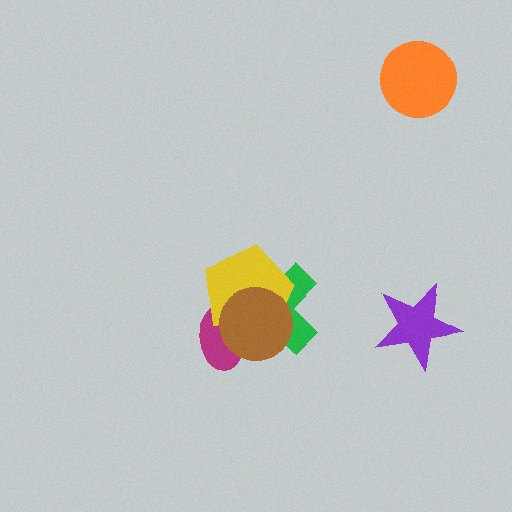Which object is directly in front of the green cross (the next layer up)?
The yellow pentagon is directly in front of the green cross.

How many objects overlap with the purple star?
0 objects overlap with the purple star.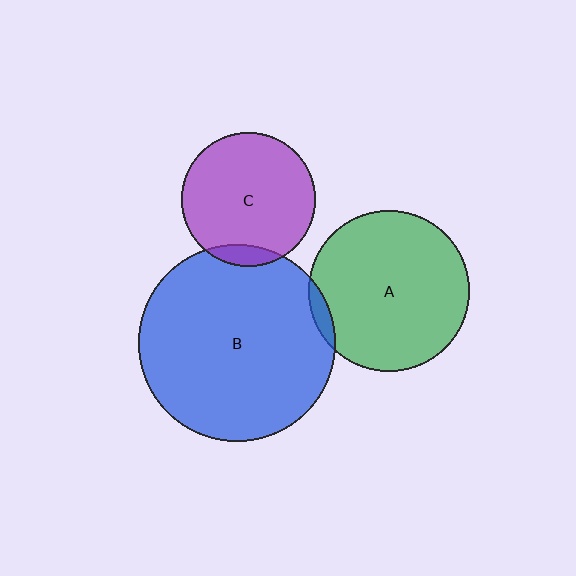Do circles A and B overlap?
Yes.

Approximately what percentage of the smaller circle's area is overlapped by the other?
Approximately 5%.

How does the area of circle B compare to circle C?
Approximately 2.2 times.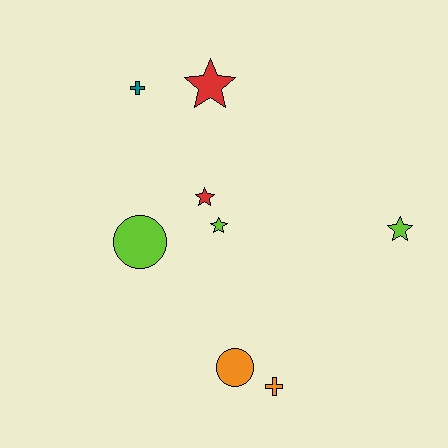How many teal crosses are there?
There is 1 teal cross.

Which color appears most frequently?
Lime, with 3 objects.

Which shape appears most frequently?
Star, with 4 objects.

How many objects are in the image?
There are 8 objects.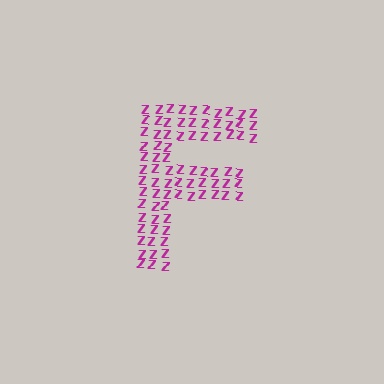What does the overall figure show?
The overall figure shows the letter F.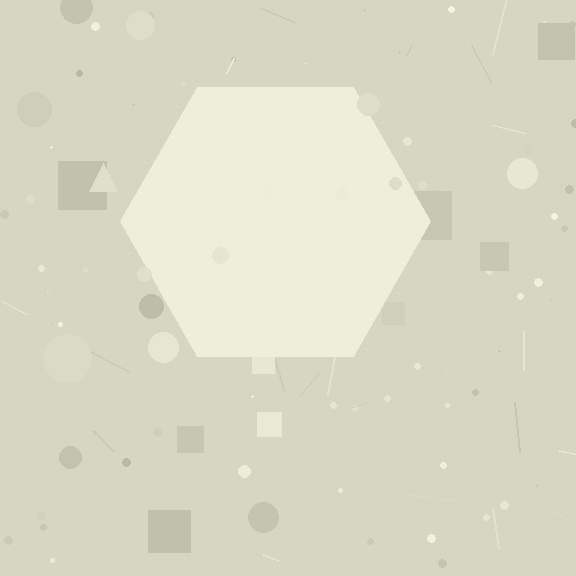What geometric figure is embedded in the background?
A hexagon is embedded in the background.